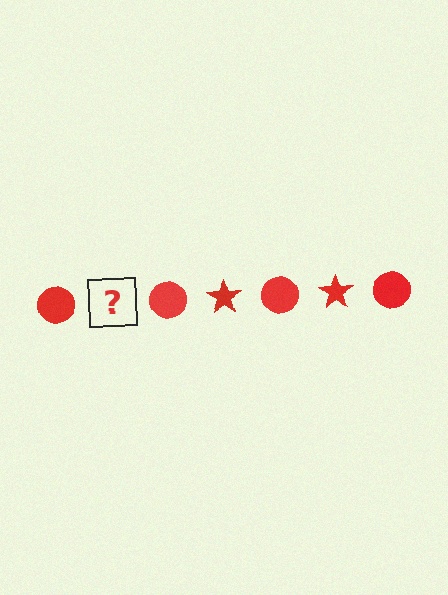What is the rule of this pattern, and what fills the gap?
The rule is that the pattern cycles through circle, star shapes in red. The gap should be filled with a red star.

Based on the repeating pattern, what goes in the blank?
The blank should be a red star.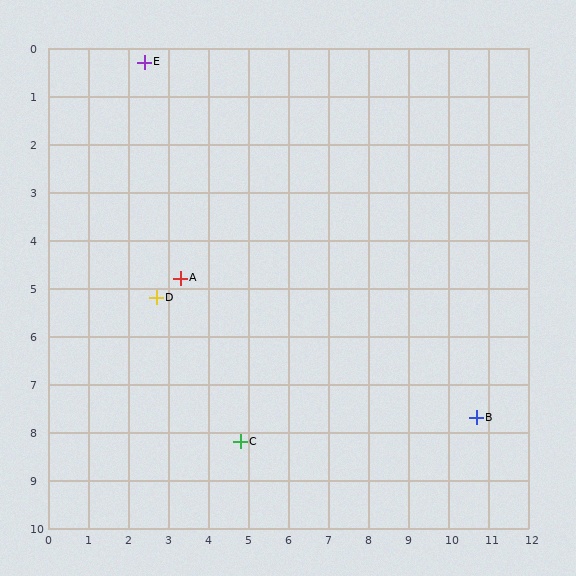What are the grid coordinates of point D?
Point D is at approximately (2.7, 5.2).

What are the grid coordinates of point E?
Point E is at approximately (2.4, 0.3).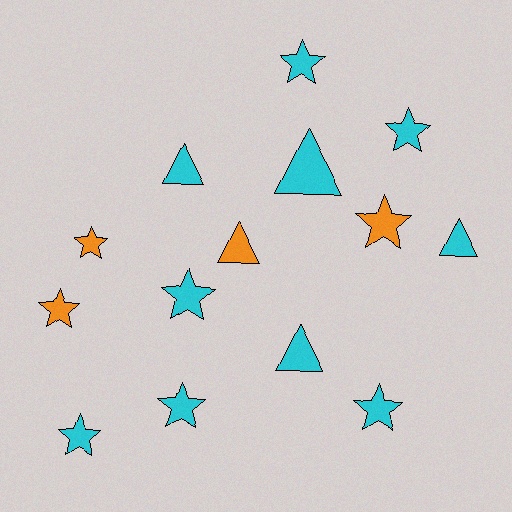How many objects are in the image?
There are 14 objects.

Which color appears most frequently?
Cyan, with 10 objects.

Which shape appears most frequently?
Star, with 9 objects.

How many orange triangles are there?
There is 1 orange triangle.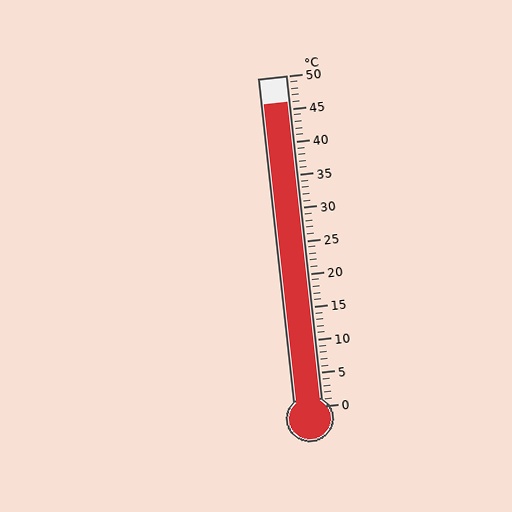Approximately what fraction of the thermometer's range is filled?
The thermometer is filled to approximately 90% of its range.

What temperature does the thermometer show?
The thermometer shows approximately 46°C.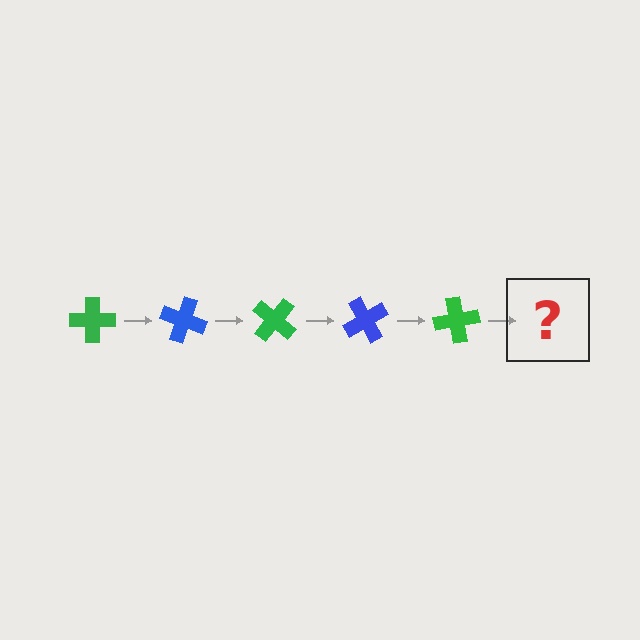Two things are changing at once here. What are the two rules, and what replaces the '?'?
The two rules are that it rotates 20 degrees each step and the color cycles through green and blue. The '?' should be a blue cross, rotated 100 degrees from the start.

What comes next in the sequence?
The next element should be a blue cross, rotated 100 degrees from the start.